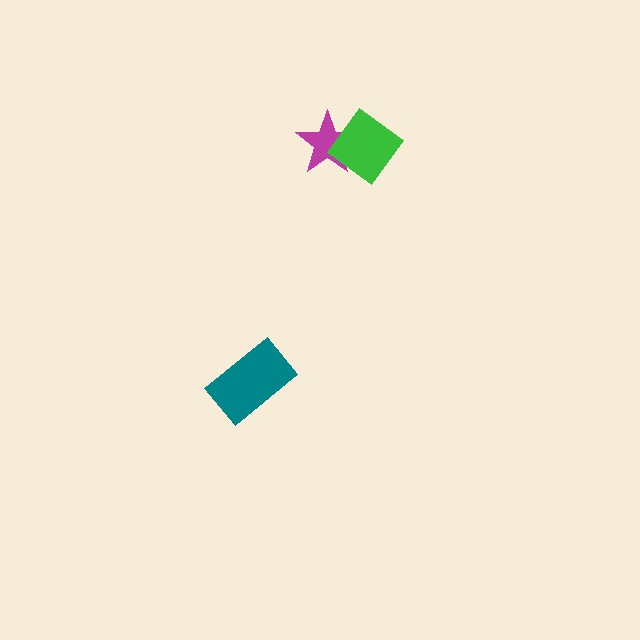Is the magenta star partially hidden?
Yes, it is partially covered by another shape.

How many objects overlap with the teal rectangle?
0 objects overlap with the teal rectangle.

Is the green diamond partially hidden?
No, no other shape covers it.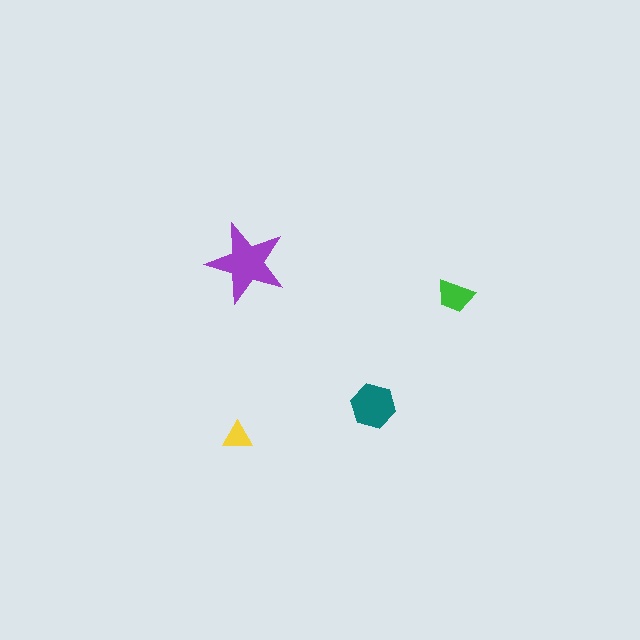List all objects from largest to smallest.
The purple star, the teal hexagon, the green trapezoid, the yellow triangle.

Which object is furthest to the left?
The yellow triangle is leftmost.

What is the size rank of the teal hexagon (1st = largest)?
2nd.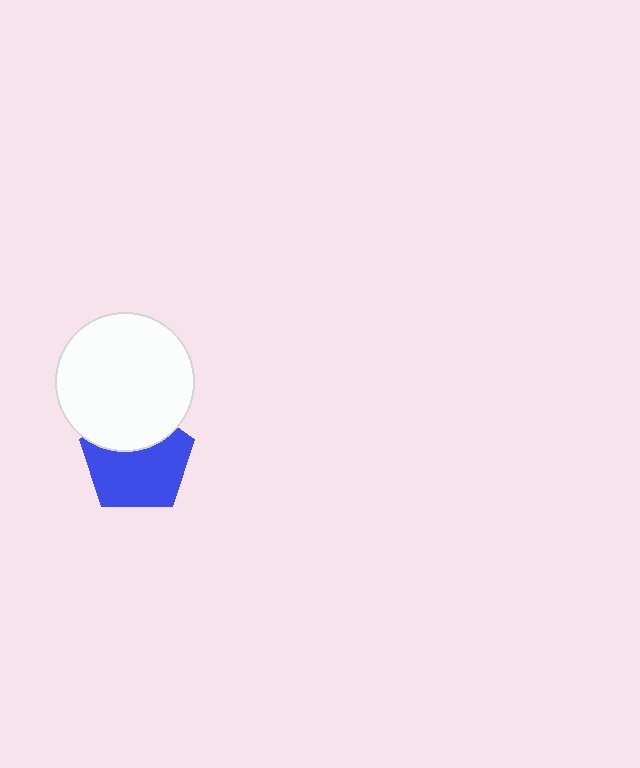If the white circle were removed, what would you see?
You would see the complete blue pentagon.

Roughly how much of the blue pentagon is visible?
Most of it is visible (roughly 67%).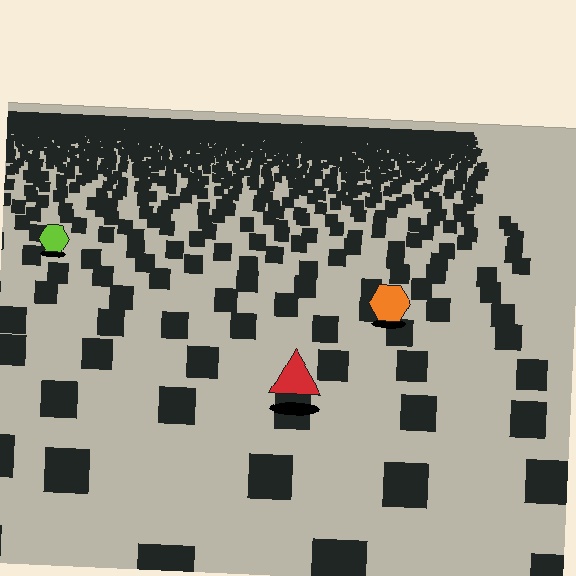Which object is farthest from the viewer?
The lime hexagon is farthest from the viewer. It appears smaller and the ground texture around it is denser.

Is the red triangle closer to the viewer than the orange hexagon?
Yes. The red triangle is closer — you can tell from the texture gradient: the ground texture is coarser near it.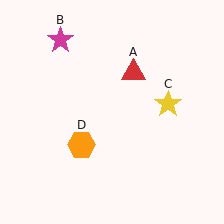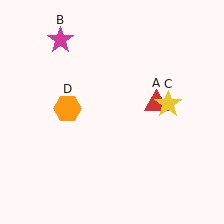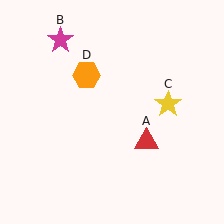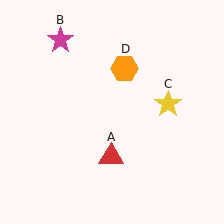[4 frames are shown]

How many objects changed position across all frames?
2 objects changed position: red triangle (object A), orange hexagon (object D).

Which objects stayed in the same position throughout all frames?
Magenta star (object B) and yellow star (object C) remained stationary.